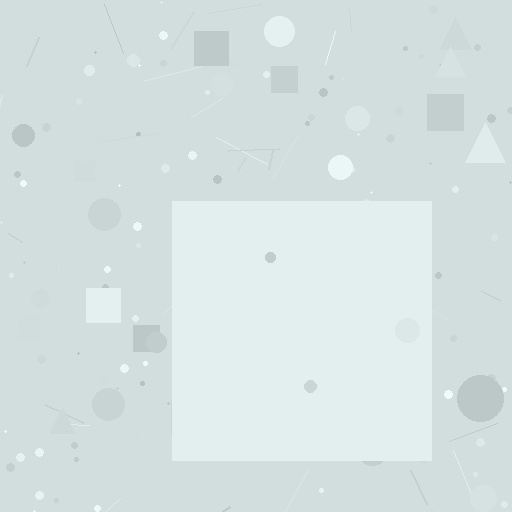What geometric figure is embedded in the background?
A square is embedded in the background.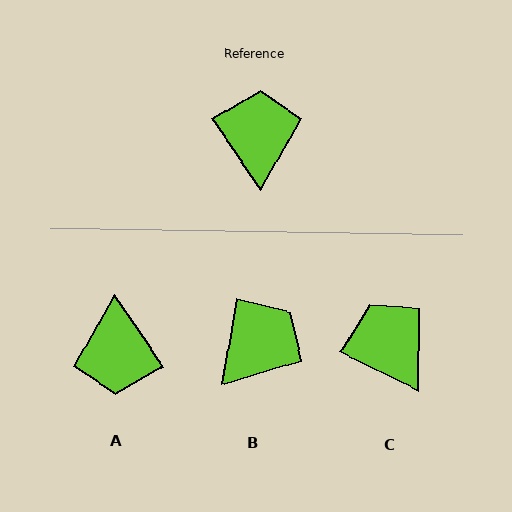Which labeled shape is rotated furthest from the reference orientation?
A, about 179 degrees away.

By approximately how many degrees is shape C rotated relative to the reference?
Approximately 29 degrees counter-clockwise.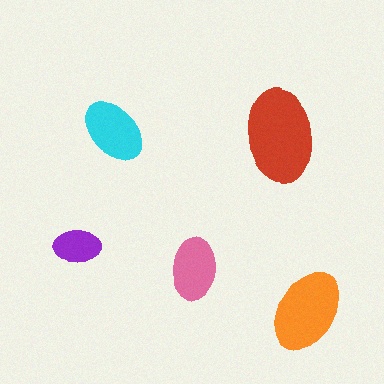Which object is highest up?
The cyan ellipse is topmost.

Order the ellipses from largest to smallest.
the red one, the orange one, the cyan one, the pink one, the purple one.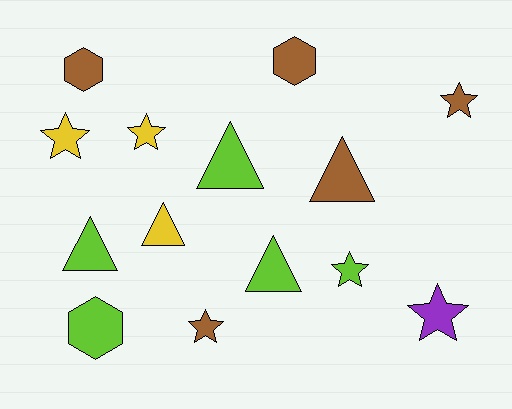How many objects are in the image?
There are 14 objects.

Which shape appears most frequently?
Star, with 6 objects.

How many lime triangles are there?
There are 3 lime triangles.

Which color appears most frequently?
Brown, with 5 objects.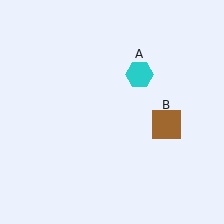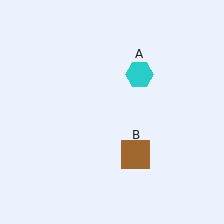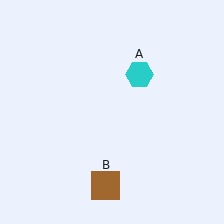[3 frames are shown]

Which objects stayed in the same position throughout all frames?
Cyan hexagon (object A) remained stationary.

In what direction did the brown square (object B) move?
The brown square (object B) moved down and to the left.